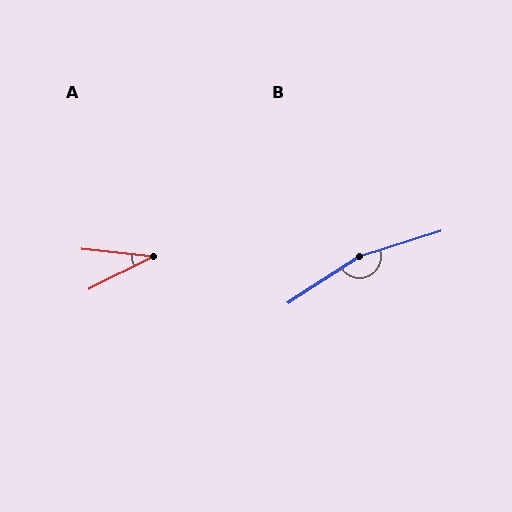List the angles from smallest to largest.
A (33°), B (164°).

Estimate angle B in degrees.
Approximately 164 degrees.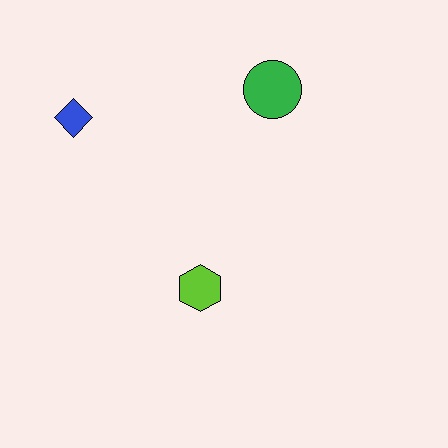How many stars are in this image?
There are no stars.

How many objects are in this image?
There are 3 objects.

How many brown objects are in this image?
There are no brown objects.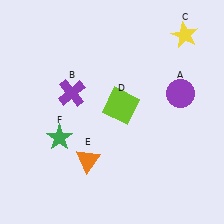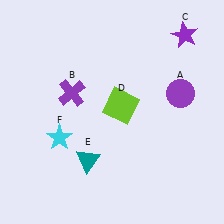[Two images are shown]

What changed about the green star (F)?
In Image 1, F is green. In Image 2, it changed to cyan.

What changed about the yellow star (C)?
In Image 1, C is yellow. In Image 2, it changed to purple.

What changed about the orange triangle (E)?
In Image 1, E is orange. In Image 2, it changed to teal.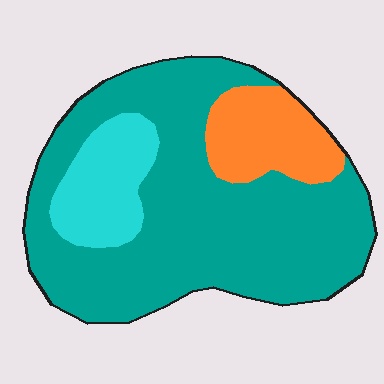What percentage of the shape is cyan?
Cyan covers 14% of the shape.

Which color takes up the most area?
Teal, at roughly 70%.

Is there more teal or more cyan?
Teal.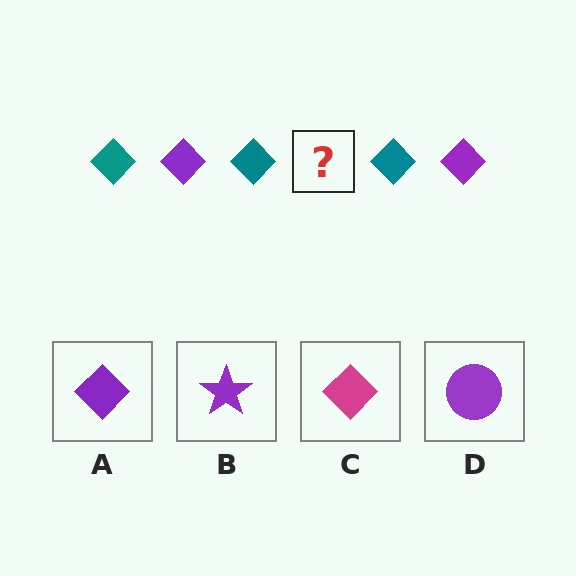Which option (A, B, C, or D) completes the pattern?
A.